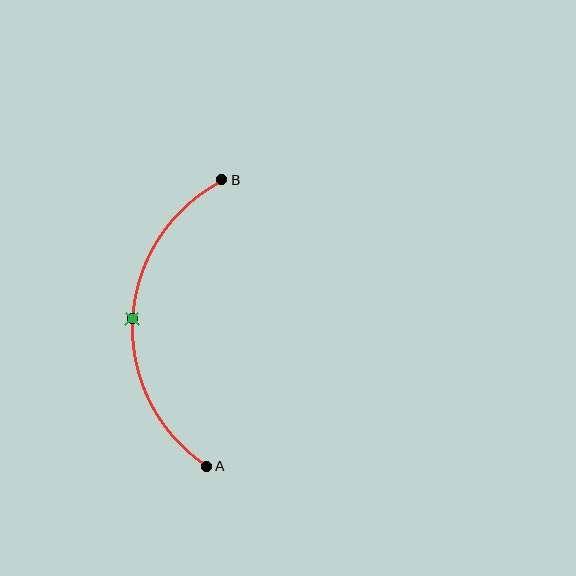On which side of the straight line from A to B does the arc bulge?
The arc bulges to the left of the straight line connecting A and B.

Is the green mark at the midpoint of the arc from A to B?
Yes. The green mark lies on the arc at equal arc-length from both A and B — it is the arc midpoint.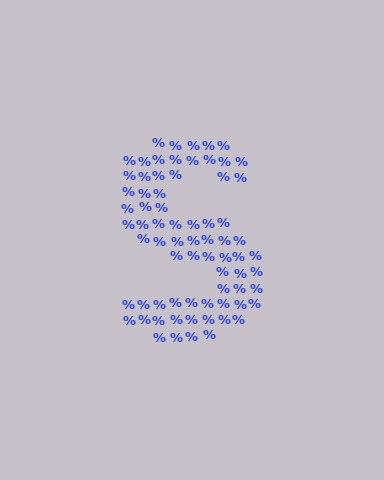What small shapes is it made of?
It is made of small percent signs.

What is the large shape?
The large shape is the letter S.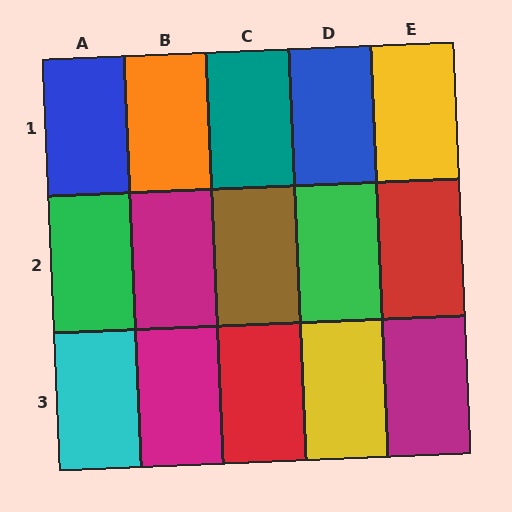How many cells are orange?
1 cell is orange.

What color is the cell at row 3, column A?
Cyan.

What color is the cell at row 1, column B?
Orange.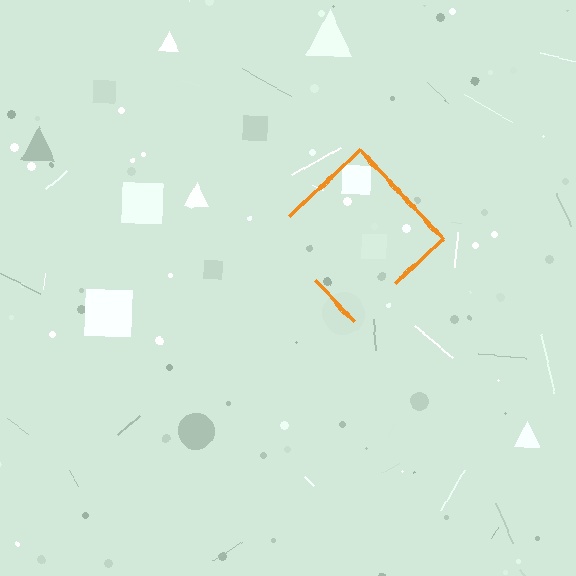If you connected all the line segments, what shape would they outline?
They would outline a diamond.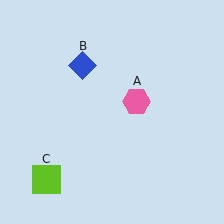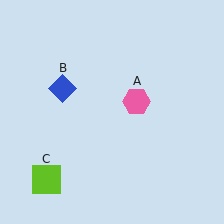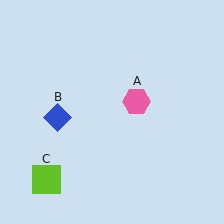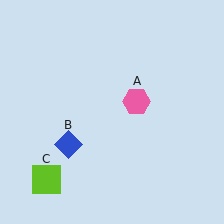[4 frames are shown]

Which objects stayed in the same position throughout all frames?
Pink hexagon (object A) and lime square (object C) remained stationary.